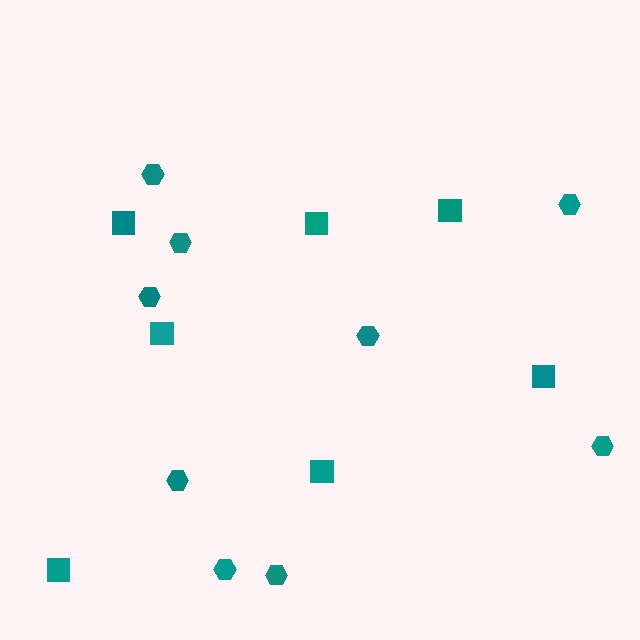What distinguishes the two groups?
There are 2 groups: one group of hexagons (9) and one group of squares (7).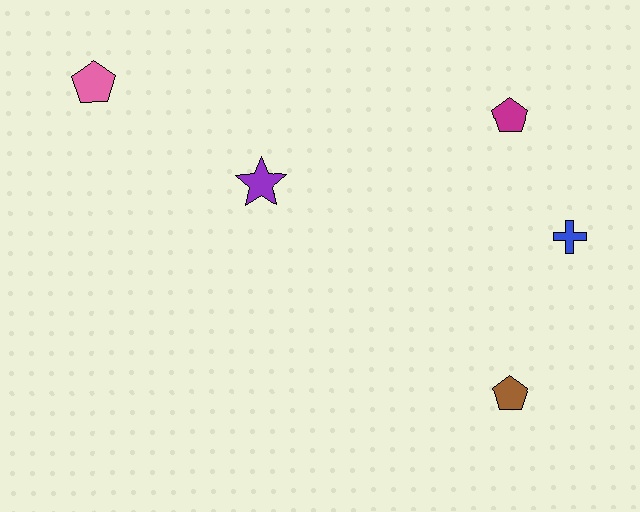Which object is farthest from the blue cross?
The pink pentagon is farthest from the blue cross.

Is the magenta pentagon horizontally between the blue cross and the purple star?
Yes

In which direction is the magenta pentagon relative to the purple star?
The magenta pentagon is to the right of the purple star.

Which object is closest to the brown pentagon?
The blue cross is closest to the brown pentagon.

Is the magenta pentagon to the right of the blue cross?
No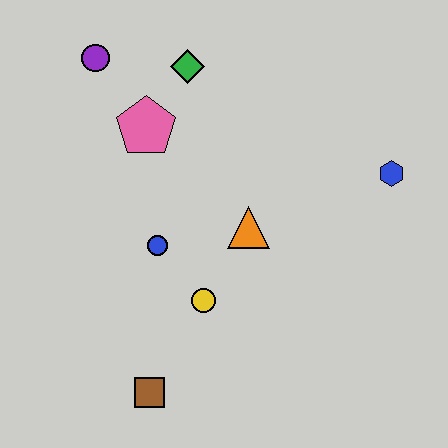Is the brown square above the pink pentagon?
No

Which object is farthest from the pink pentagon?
The brown square is farthest from the pink pentagon.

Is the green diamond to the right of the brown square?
Yes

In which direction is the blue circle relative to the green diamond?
The blue circle is below the green diamond.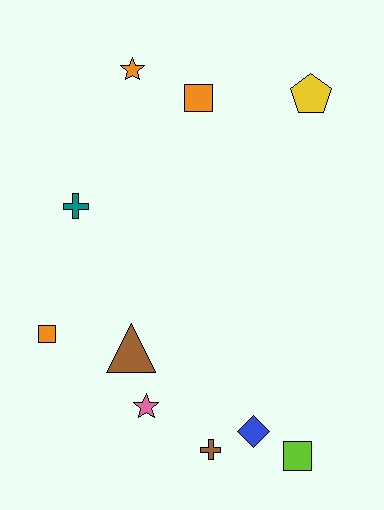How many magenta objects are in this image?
There are no magenta objects.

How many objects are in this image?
There are 10 objects.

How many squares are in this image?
There are 3 squares.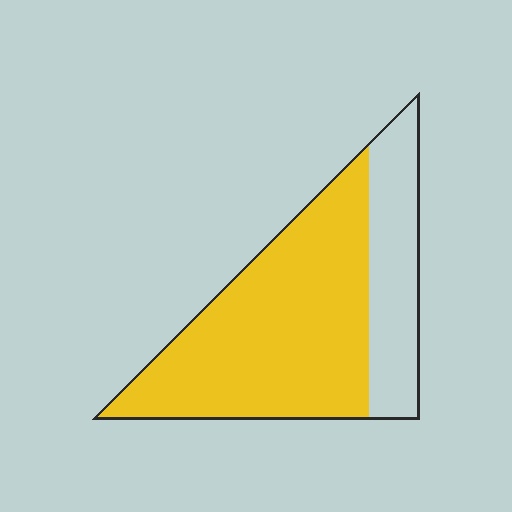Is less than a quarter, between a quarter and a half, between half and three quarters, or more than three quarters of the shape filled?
Between half and three quarters.